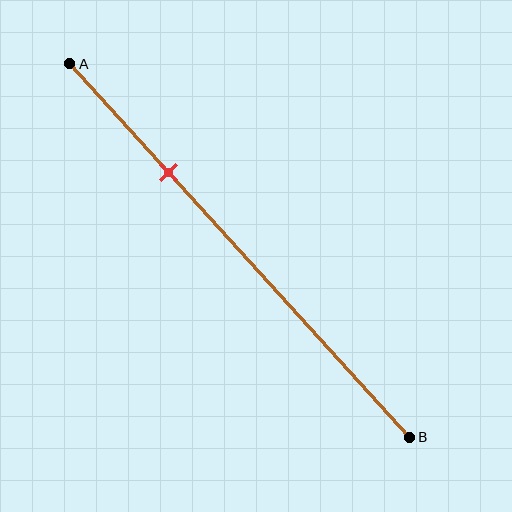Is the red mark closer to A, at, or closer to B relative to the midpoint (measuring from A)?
The red mark is closer to point A than the midpoint of segment AB.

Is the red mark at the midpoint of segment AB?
No, the mark is at about 30% from A, not at the 50% midpoint.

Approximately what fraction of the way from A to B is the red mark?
The red mark is approximately 30% of the way from A to B.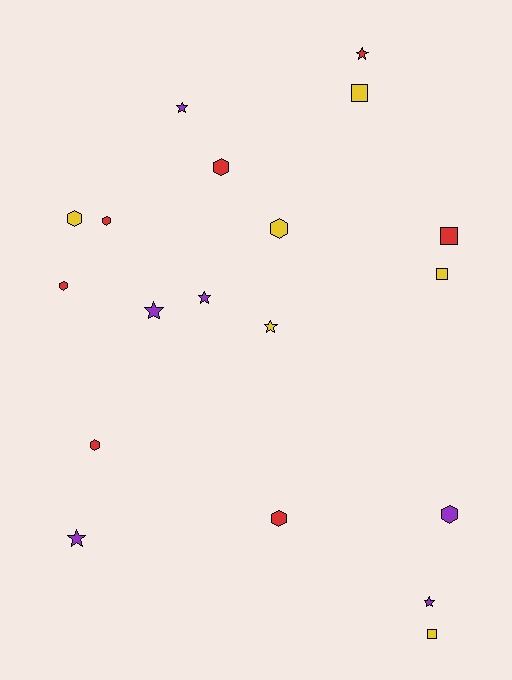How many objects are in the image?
There are 19 objects.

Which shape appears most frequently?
Hexagon, with 8 objects.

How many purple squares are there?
There are no purple squares.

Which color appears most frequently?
Red, with 7 objects.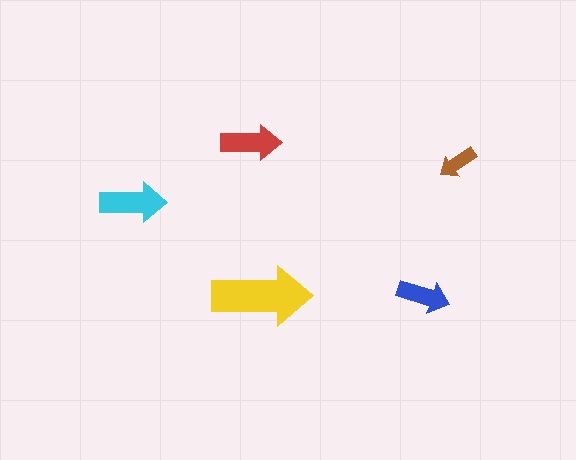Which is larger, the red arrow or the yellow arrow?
The yellow one.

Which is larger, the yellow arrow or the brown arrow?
The yellow one.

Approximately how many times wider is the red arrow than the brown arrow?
About 1.5 times wider.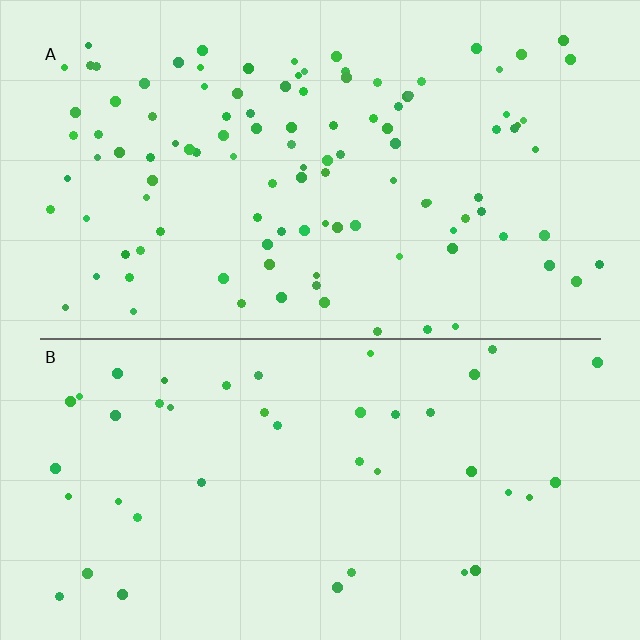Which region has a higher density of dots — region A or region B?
A (the top).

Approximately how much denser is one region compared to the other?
Approximately 2.6× — region A over region B.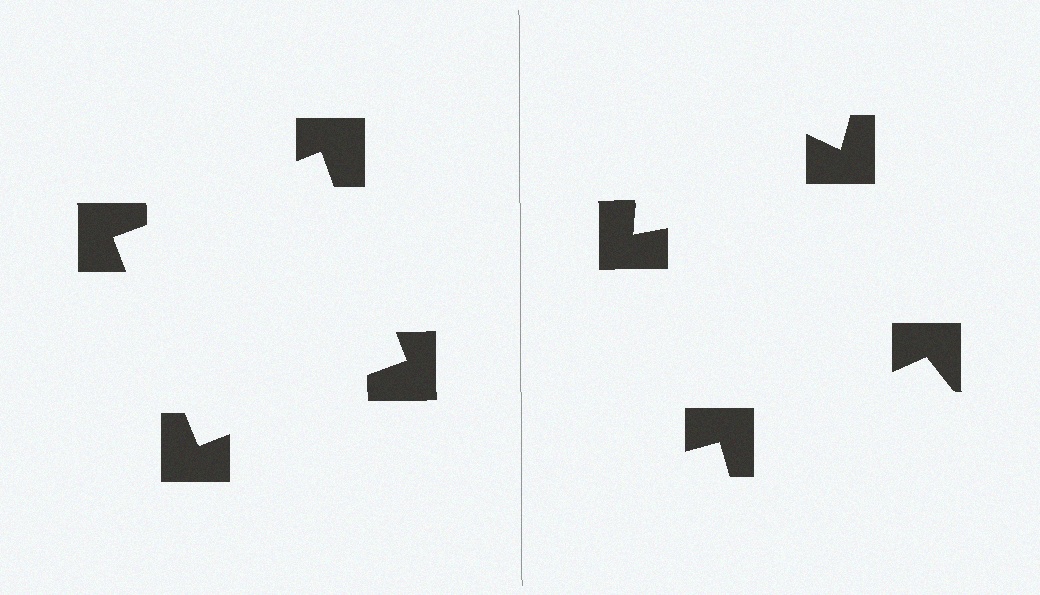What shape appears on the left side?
An illusory square.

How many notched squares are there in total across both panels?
8 — 4 on each side.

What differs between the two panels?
The notched squares are positioned identically on both sides; only the wedge orientations differ. On the left they align to a square; on the right they are misaligned.